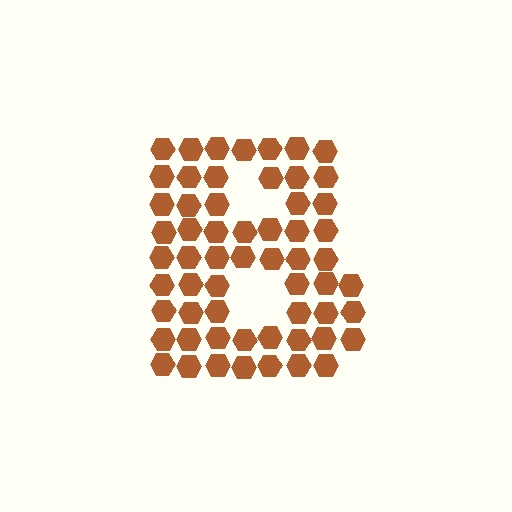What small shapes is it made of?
It is made of small hexagons.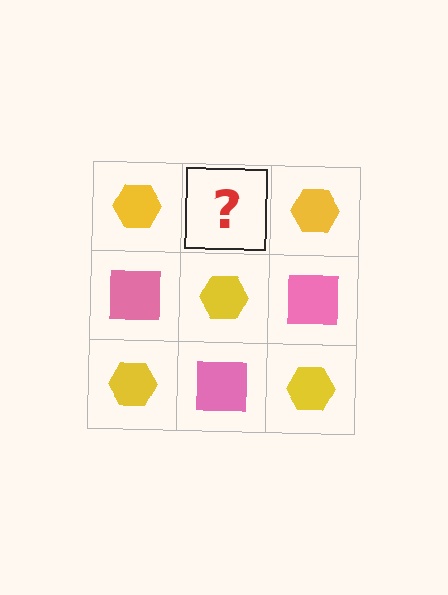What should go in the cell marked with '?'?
The missing cell should contain a pink square.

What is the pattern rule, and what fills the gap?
The rule is that it alternates yellow hexagon and pink square in a checkerboard pattern. The gap should be filled with a pink square.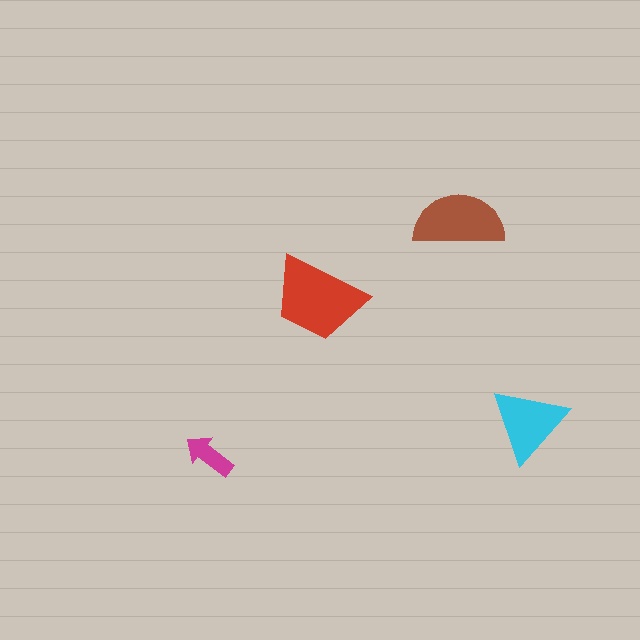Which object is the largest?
The red trapezoid.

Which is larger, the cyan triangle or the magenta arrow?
The cyan triangle.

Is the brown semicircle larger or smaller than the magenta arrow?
Larger.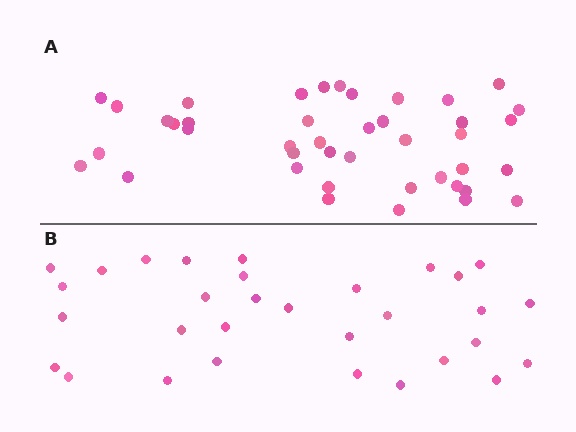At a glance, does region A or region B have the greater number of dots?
Region A (the top region) has more dots.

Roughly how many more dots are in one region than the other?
Region A has roughly 12 or so more dots than region B.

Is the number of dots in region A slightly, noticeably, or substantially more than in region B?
Region A has noticeably more, but not dramatically so. The ratio is roughly 1.4 to 1.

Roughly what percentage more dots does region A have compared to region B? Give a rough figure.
About 35% more.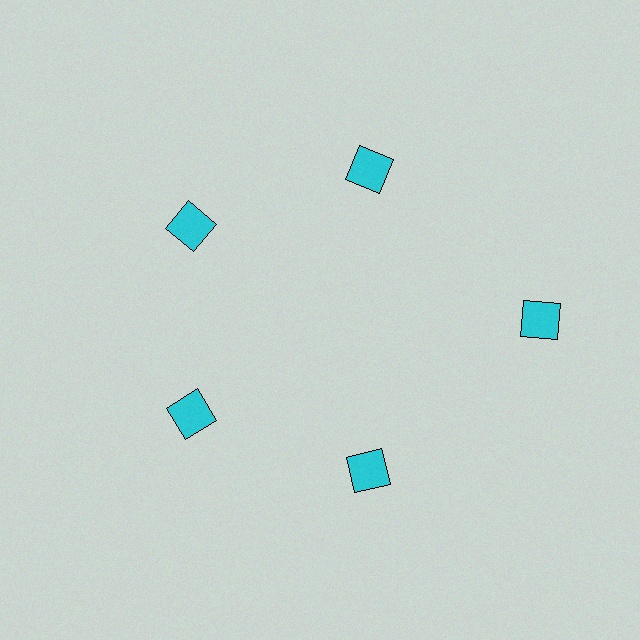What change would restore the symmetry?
The symmetry would be restored by moving it inward, back onto the ring so that all 5 squares sit at equal angles and equal distance from the center.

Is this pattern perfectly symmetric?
No. The 5 cyan squares are arranged in a ring, but one element near the 3 o'clock position is pushed outward from the center, breaking the 5-fold rotational symmetry.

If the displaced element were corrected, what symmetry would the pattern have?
It would have 5-fold rotational symmetry — the pattern would map onto itself every 72 degrees.